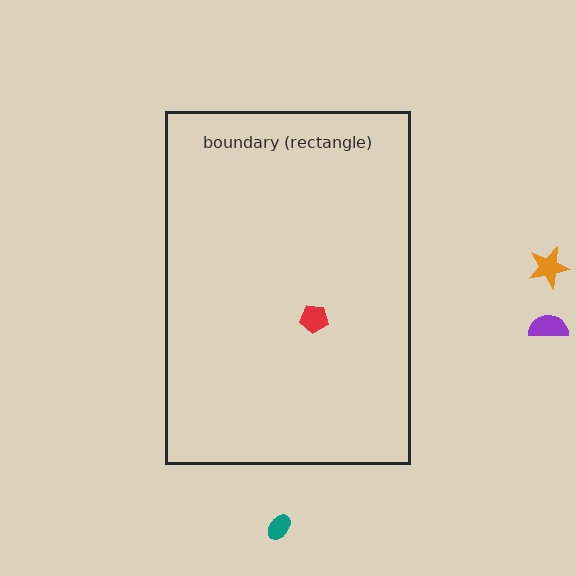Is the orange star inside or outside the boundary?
Outside.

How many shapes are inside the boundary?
1 inside, 3 outside.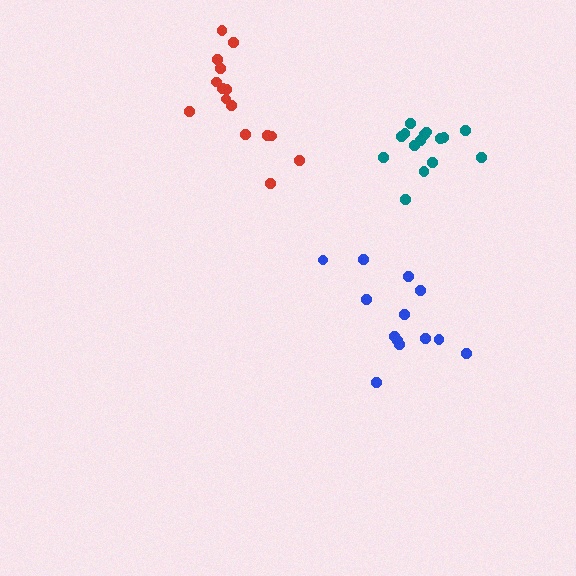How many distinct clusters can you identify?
There are 3 distinct clusters.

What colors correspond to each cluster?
The clusters are colored: red, teal, blue.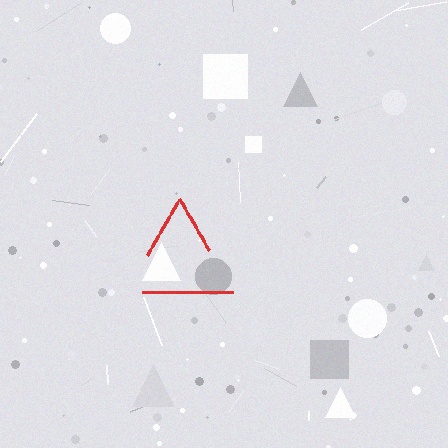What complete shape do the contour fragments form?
The contour fragments form a triangle.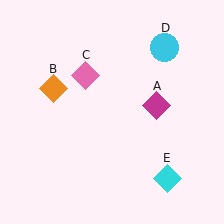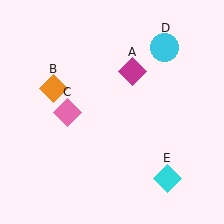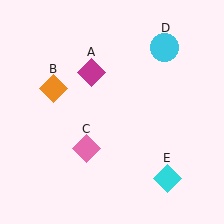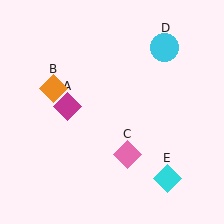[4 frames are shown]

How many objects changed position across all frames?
2 objects changed position: magenta diamond (object A), pink diamond (object C).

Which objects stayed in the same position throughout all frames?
Orange diamond (object B) and cyan circle (object D) and cyan diamond (object E) remained stationary.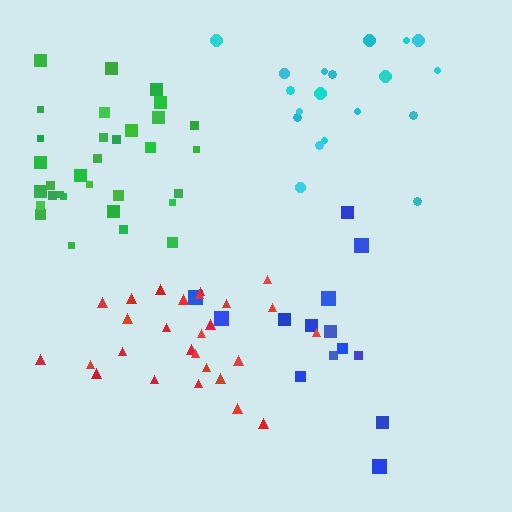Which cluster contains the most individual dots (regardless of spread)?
Green (32).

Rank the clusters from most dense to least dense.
green, red, blue, cyan.